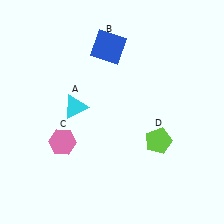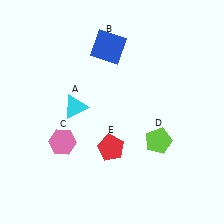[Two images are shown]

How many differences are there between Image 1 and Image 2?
There is 1 difference between the two images.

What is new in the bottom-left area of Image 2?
A red pentagon (E) was added in the bottom-left area of Image 2.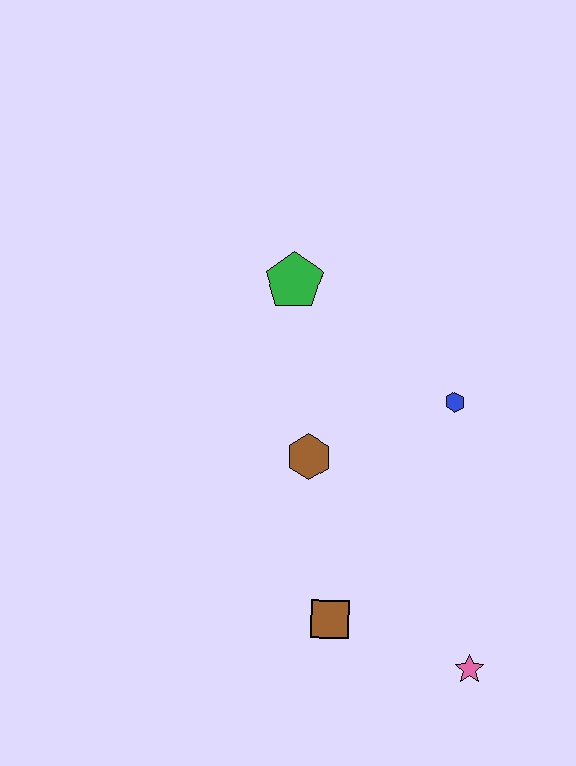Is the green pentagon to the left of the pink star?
Yes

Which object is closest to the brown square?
The pink star is closest to the brown square.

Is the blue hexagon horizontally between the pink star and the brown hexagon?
Yes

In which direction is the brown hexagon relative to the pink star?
The brown hexagon is above the pink star.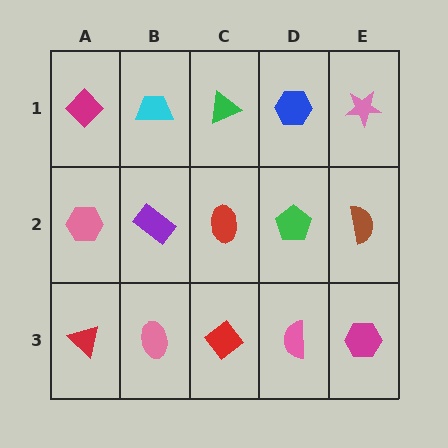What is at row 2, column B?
A purple rectangle.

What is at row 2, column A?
A pink hexagon.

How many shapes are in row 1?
5 shapes.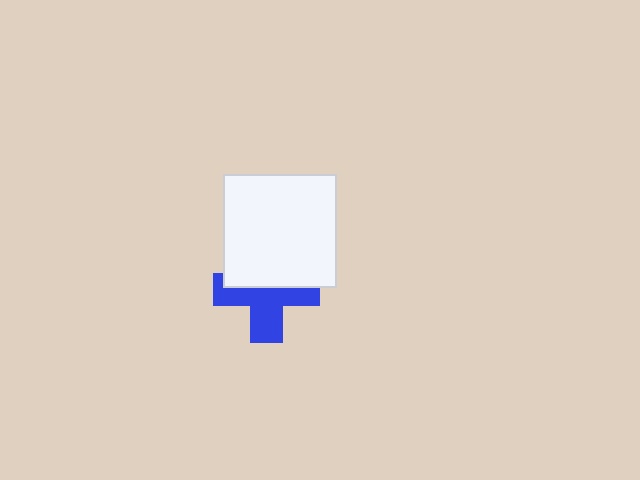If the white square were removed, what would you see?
You would see the complete blue cross.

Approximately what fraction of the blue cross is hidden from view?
Roughly 44% of the blue cross is hidden behind the white square.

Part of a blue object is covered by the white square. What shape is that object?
It is a cross.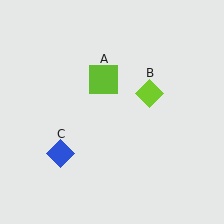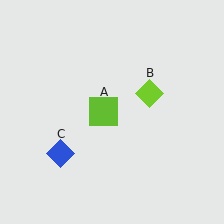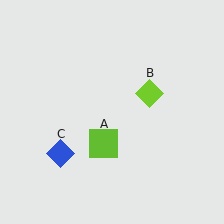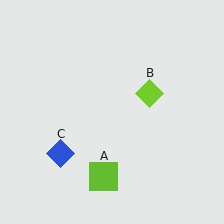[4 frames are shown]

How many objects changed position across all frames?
1 object changed position: lime square (object A).